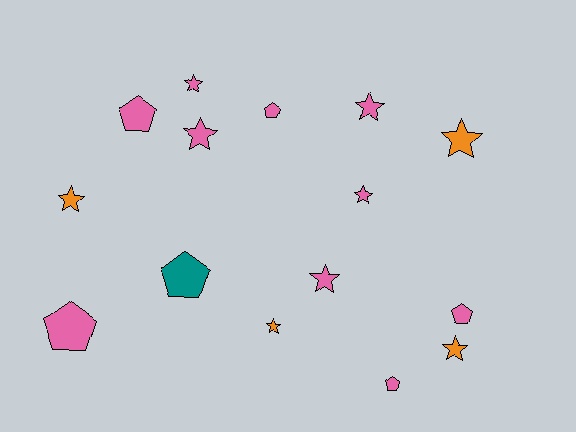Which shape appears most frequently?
Star, with 9 objects.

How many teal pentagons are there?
There is 1 teal pentagon.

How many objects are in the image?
There are 15 objects.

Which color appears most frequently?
Pink, with 10 objects.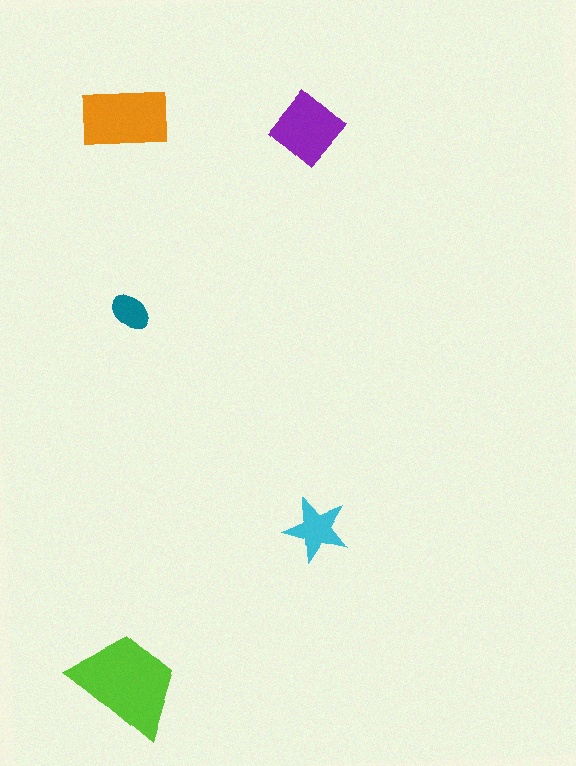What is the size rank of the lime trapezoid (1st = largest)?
1st.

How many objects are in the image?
There are 5 objects in the image.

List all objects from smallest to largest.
The teal ellipse, the cyan star, the purple diamond, the orange rectangle, the lime trapezoid.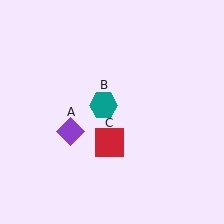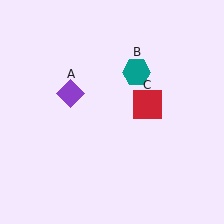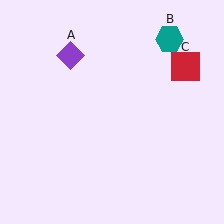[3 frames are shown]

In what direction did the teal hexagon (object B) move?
The teal hexagon (object B) moved up and to the right.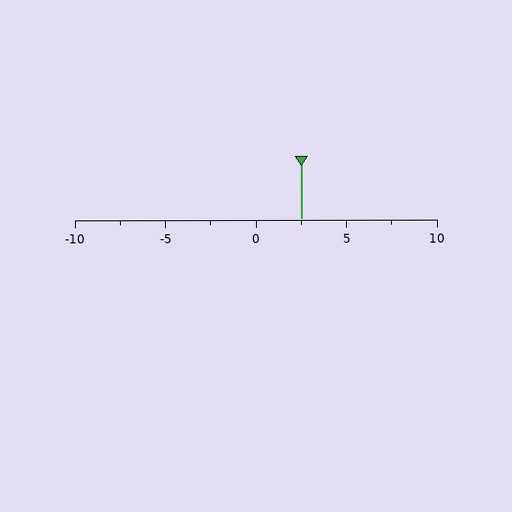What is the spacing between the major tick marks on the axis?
The major ticks are spaced 5 apart.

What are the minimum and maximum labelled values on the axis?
The axis runs from -10 to 10.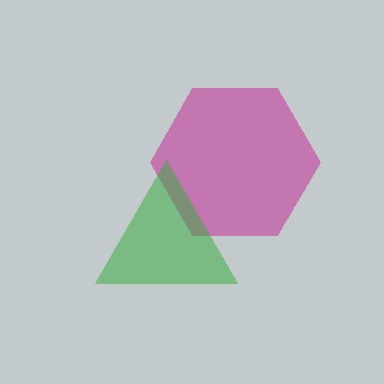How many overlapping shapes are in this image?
There are 2 overlapping shapes in the image.